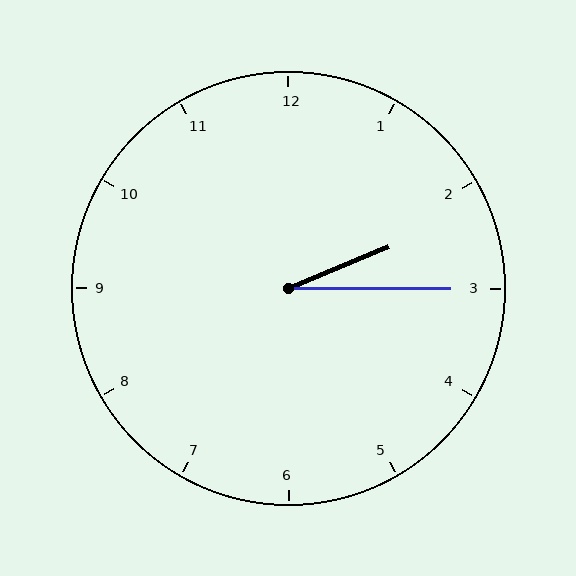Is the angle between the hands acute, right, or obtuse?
It is acute.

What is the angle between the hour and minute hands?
Approximately 22 degrees.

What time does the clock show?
2:15.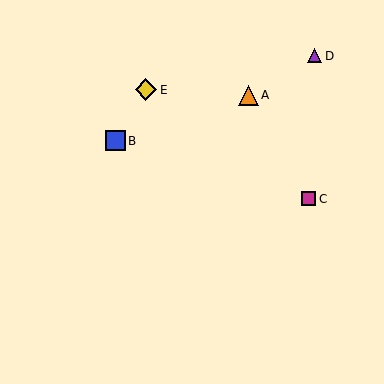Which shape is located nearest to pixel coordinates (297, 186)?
The magenta square (labeled C) at (308, 199) is nearest to that location.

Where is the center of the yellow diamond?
The center of the yellow diamond is at (146, 90).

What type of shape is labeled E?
Shape E is a yellow diamond.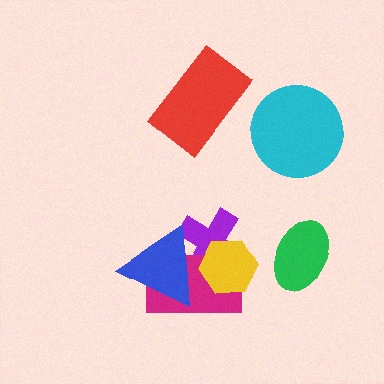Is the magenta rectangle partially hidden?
Yes, it is partially covered by another shape.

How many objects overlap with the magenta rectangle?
3 objects overlap with the magenta rectangle.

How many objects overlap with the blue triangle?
3 objects overlap with the blue triangle.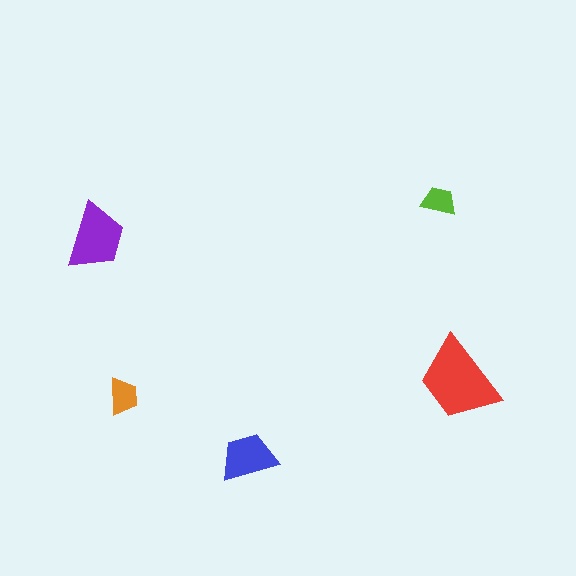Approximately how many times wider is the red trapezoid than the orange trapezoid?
About 2.5 times wider.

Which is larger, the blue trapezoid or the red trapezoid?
The red one.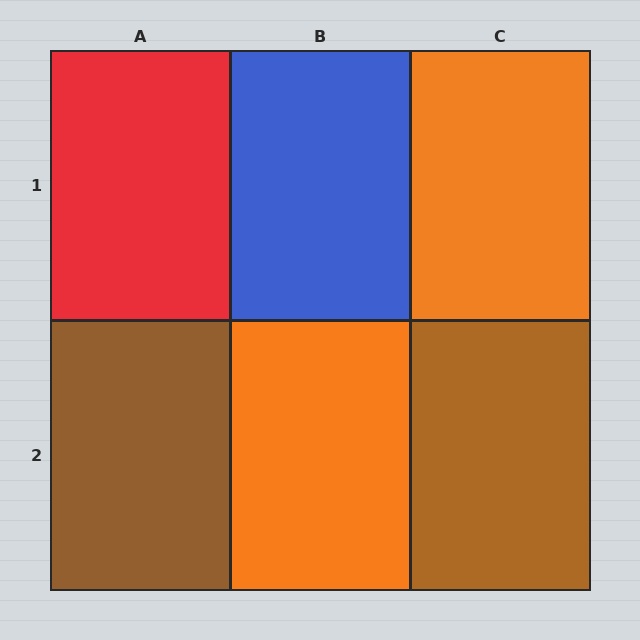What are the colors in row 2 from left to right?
Brown, orange, brown.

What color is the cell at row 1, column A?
Red.